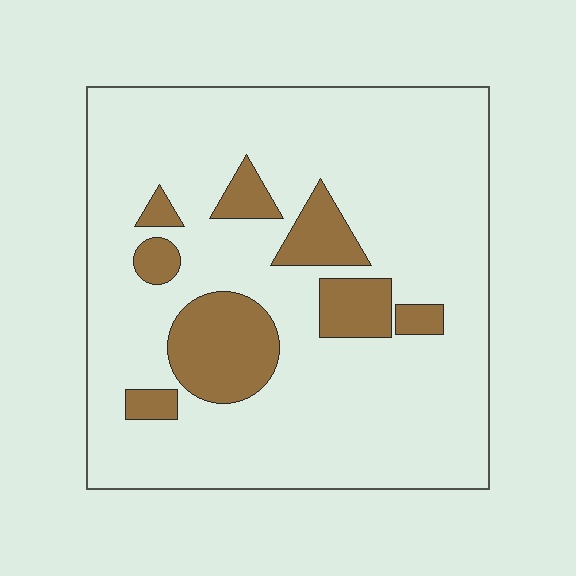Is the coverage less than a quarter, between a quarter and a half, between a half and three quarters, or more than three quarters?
Less than a quarter.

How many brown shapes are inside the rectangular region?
8.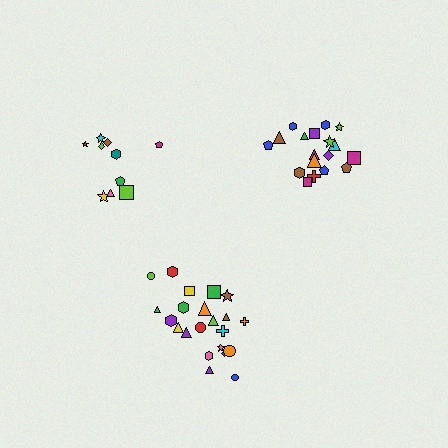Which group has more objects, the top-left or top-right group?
The top-right group.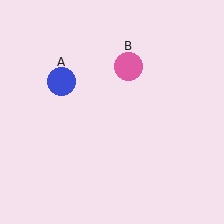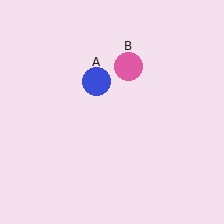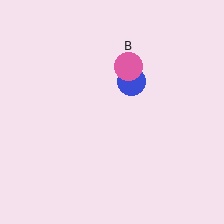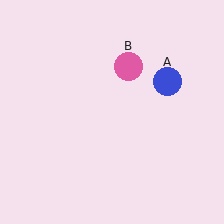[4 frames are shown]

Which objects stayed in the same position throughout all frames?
Pink circle (object B) remained stationary.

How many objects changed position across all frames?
1 object changed position: blue circle (object A).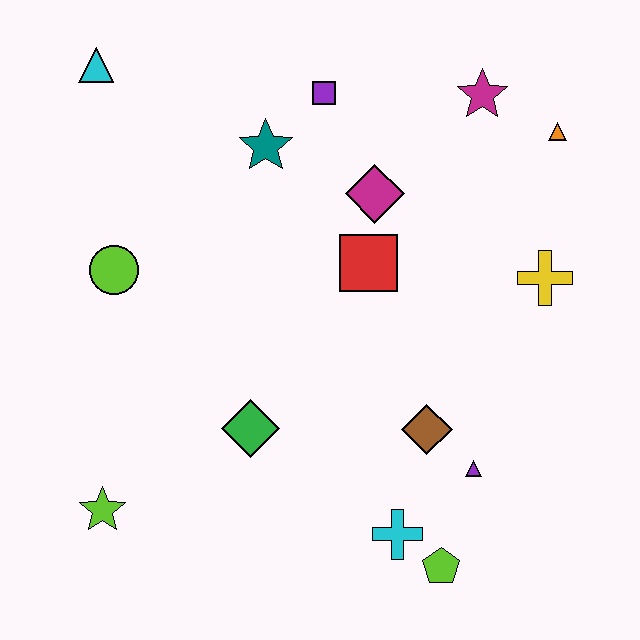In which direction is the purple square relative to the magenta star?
The purple square is to the left of the magenta star.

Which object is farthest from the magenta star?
The lime star is farthest from the magenta star.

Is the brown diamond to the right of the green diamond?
Yes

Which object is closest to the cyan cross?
The lime pentagon is closest to the cyan cross.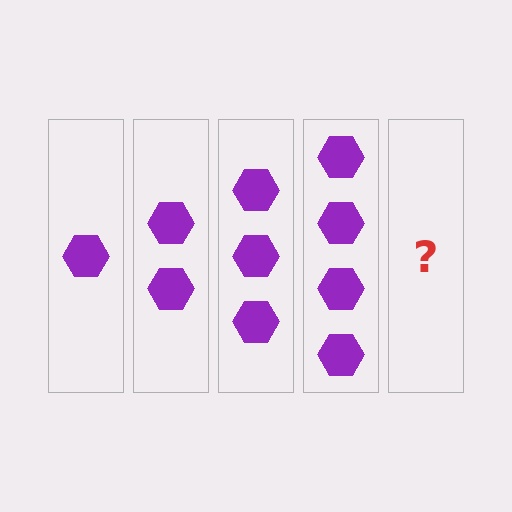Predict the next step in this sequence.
The next step is 5 hexagons.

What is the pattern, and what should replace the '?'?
The pattern is that each step adds one more hexagon. The '?' should be 5 hexagons.